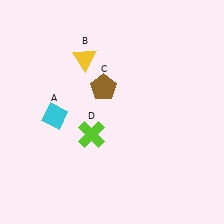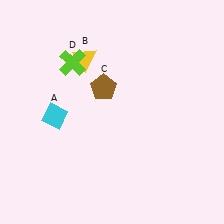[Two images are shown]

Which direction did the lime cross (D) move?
The lime cross (D) moved up.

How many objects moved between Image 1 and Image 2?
1 object moved between the two images.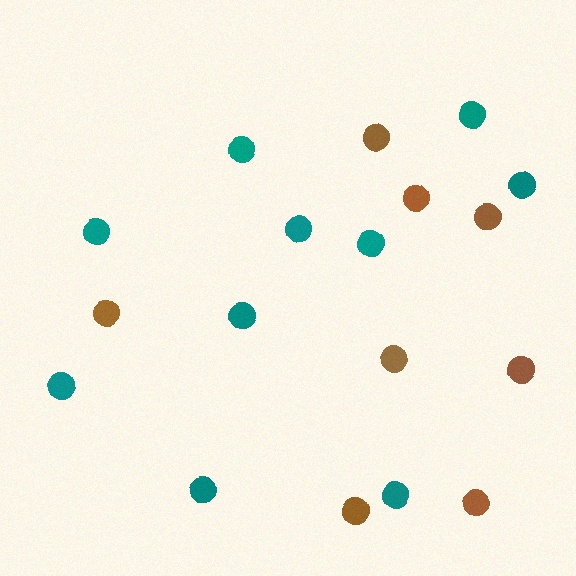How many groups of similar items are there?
There are 2 groups: one group of brown circles (8) and one group of teal circles (10).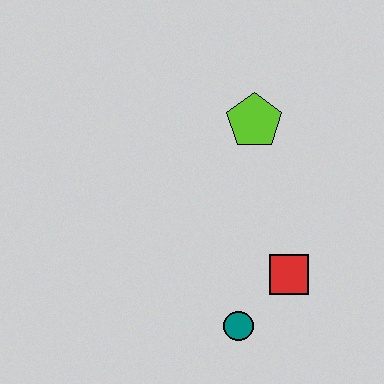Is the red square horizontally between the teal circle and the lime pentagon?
No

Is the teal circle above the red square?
No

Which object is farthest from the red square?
The lime pentagon is farthest from the red square.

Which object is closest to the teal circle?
The red square is closest to the teal circle.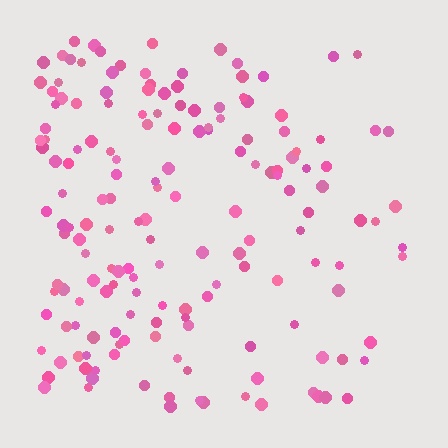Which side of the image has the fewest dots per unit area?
The right.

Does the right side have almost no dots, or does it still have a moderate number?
Still a moderate number, just noticeably fewer than the left.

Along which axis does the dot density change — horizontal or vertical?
Horizontal.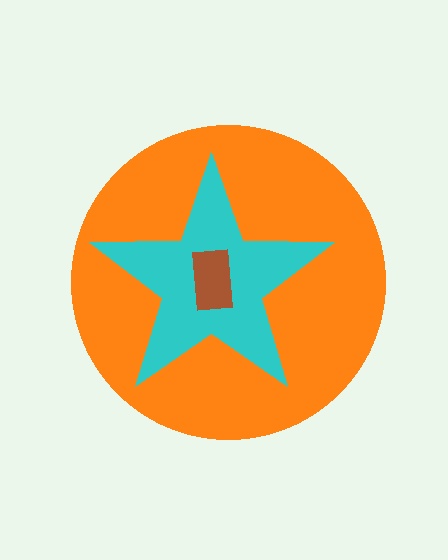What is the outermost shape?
The orange circle.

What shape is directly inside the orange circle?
The cyan star.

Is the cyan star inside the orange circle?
Yes.